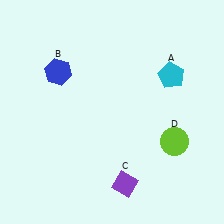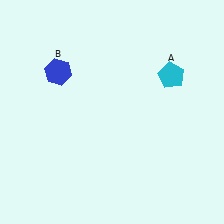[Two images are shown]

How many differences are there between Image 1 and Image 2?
There are 2 differences between the two images.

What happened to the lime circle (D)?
The lime circle (D) was removed in Image 2. It was in the bottom-right area of Image 1.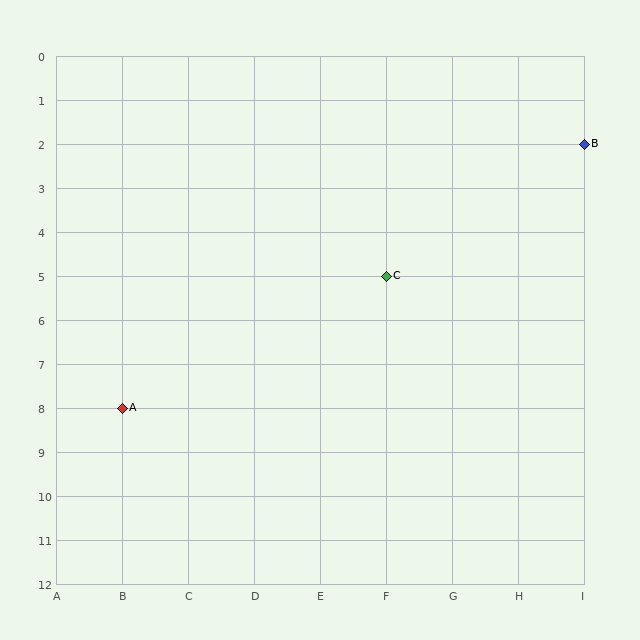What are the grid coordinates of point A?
Point A is at grid coordinates (B, 8).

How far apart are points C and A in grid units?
Points C and A are 4 columns and 3 rows apart (about 5.0 grid units diagonally).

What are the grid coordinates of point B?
Point B is at grid coordinates (I, 2).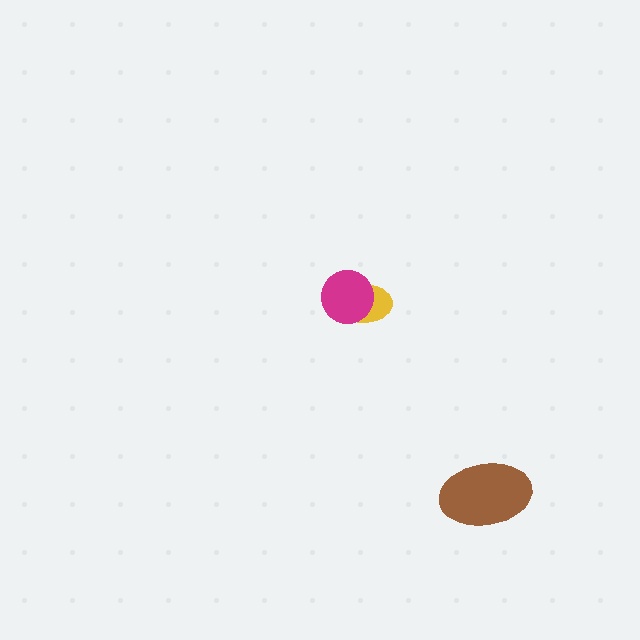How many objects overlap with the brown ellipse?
0 objects overlap with the brown ellipse.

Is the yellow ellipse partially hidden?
Yes, it is partially covered by another shape.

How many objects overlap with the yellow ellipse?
1 object overlaps with the yellow ellipse.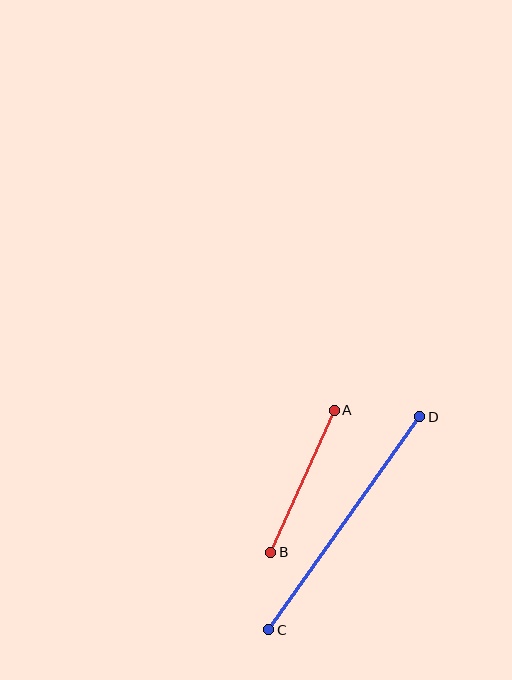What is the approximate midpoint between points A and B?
The midpoint is at approximately (303, 481) pixels.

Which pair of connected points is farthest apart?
Points C and D are farthest apart.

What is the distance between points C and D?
The distance is approximately 261 pixels.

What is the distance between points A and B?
The distance is approximately 156 pixels.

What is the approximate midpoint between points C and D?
The midpoint is at approximately (344, 523) pixels.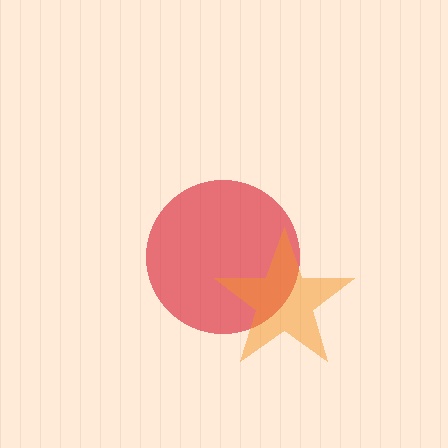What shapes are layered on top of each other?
The layered shapes are: a red circle, an orange star.